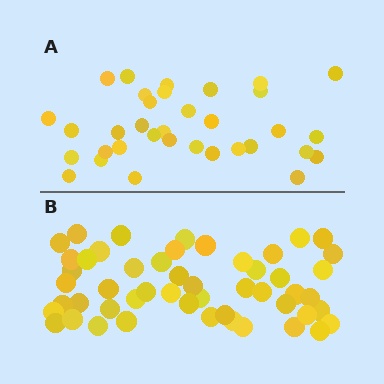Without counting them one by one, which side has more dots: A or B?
Region B (the bottom region) has more dots.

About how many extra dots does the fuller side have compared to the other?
Region B has approximately 15 more dots than region A.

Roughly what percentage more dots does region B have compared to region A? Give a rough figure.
About 50% more.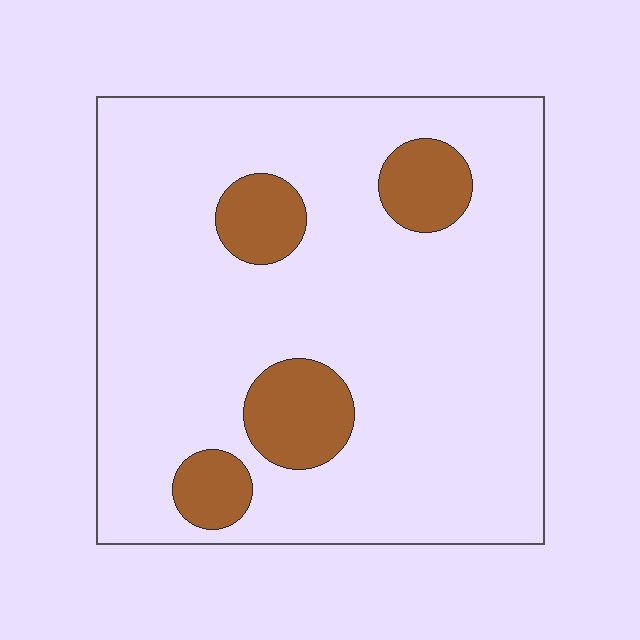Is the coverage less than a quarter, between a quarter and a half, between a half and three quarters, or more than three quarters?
Less than a quarter.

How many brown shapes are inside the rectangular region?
4.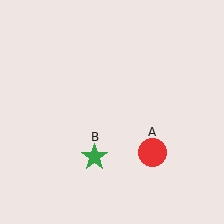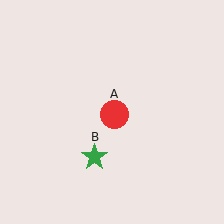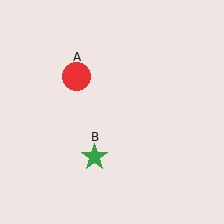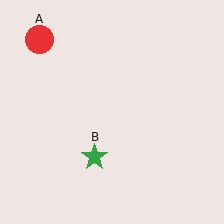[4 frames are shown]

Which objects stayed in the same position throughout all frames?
Green star (object B) remained stationary.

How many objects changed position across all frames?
1 object changed position: red circle (object A).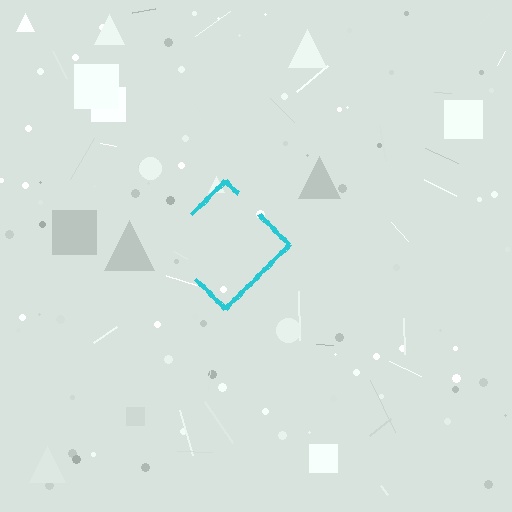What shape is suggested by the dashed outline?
The dashed outline suggests a diamond.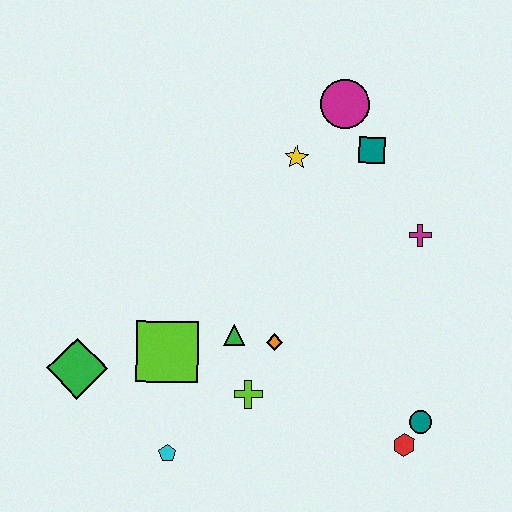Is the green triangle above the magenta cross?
No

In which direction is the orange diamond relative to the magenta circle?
The orange diamond is below the magenta circle.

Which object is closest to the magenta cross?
The teal square is closest to the magenta cross.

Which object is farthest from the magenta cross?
The green diamond is farthest from the magenta cross.